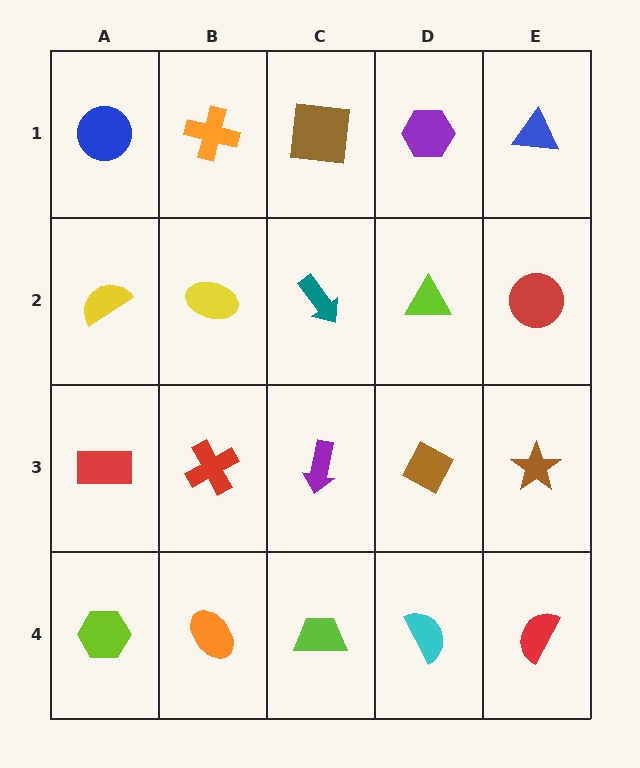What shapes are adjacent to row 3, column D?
A lime triangle (row 2, column D), a cyan semicircle (row 4, column D), a purple arrow (row 3, column C), a brown star (row 3, column E).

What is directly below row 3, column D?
A cyan semicircle.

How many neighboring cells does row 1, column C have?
3.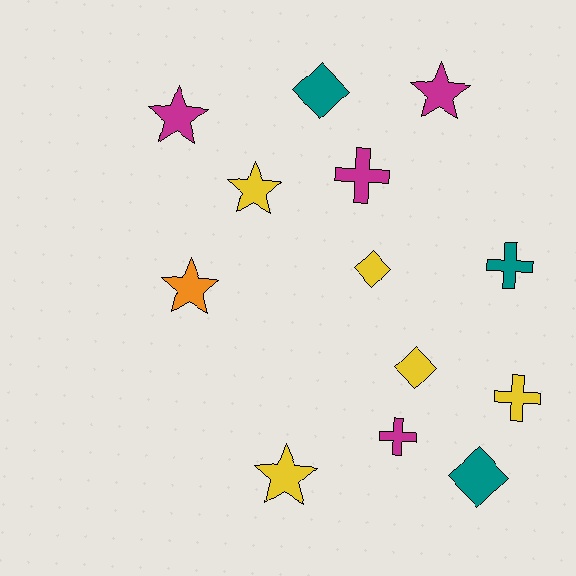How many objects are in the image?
There are 13 objects.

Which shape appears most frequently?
Star, with 5 objects.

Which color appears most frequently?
Yellow, with 5 objects.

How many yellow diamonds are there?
There are 2 yellow diamonds.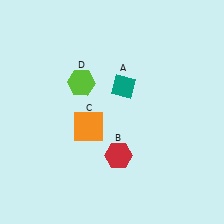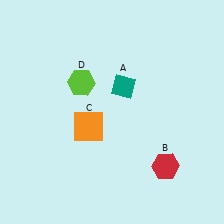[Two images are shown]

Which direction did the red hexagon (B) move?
The red hexagon (B) moved right.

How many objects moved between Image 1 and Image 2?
1 object moved between the two images.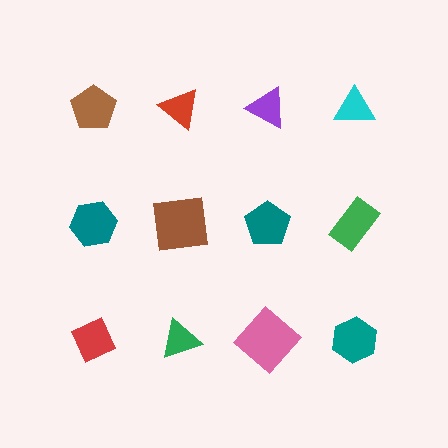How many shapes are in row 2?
4 shapes.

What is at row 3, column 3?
A pink diamond.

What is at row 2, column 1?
A teal hexagon.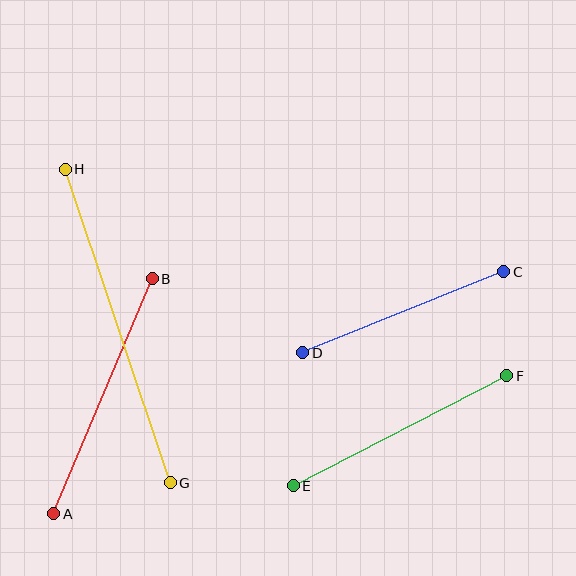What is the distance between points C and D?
The distance is approximately 217 pixels.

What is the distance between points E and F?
The distance is approximately 240 pixels.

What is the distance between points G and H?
The distance is approximately 331 pixels.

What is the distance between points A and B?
The distance is approximately 255 pixels.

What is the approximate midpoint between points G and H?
The midpoint is at approximately (118, 326) pixels.